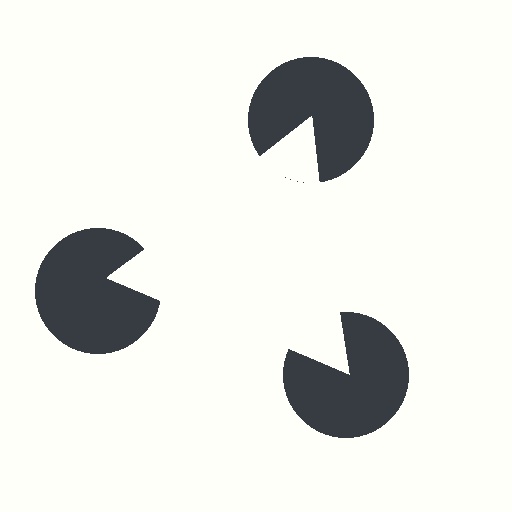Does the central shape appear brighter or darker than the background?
It typically appears slightly brighter than the background, even though no actual brightness change is drawn.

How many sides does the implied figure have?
3 sides.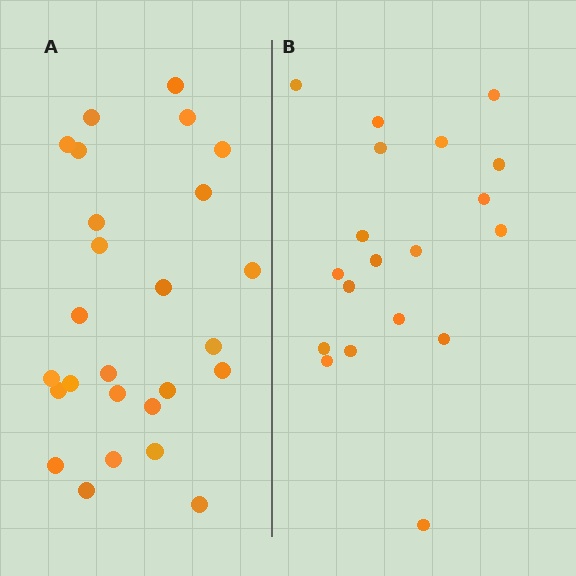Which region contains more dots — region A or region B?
Region A (the left region) has more dots.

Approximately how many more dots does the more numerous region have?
Region A has roughly 8 or so more dots than region B.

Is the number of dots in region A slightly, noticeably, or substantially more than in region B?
Region A has noticeably more, but not dramatically so. The ratio is roughly 1.4 to 1.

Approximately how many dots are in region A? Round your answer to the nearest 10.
About 30 dots. (The exact count is 26, which rounds to 30.)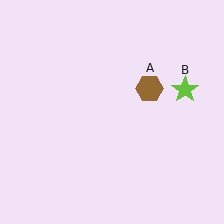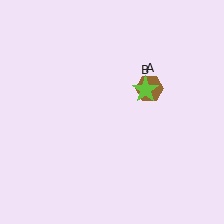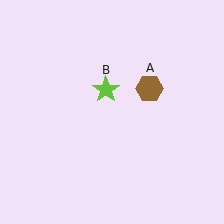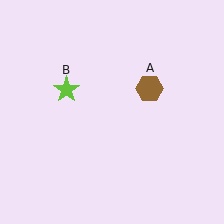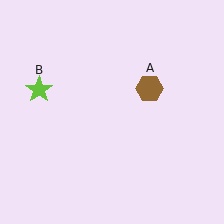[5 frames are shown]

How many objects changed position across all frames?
1 object changed position: lime star (object B).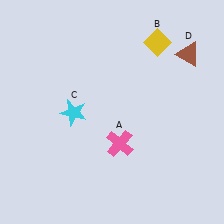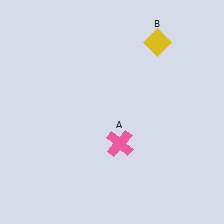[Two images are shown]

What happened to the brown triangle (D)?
The brown triangle (D) was removed in Image 2. It was in the top-right area of Image 1.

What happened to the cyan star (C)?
The cyan star (C) was removed in Image 2. It was in the bottom-left area of Image 1.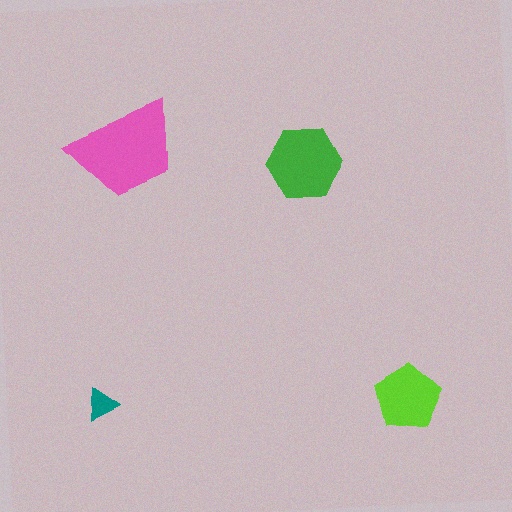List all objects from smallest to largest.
The teal triangle, the lime pentagon, the green hexagon, the pink trapezoid.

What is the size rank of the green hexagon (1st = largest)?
2nd.